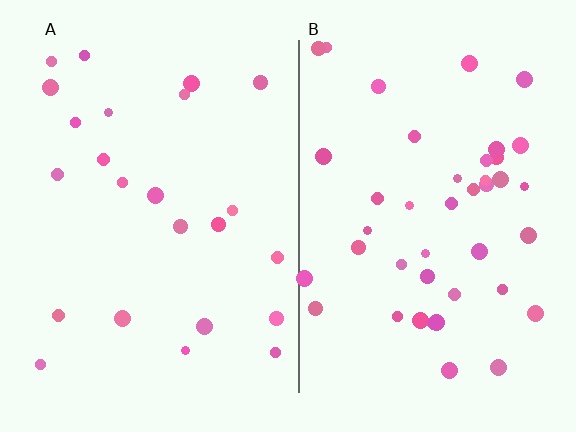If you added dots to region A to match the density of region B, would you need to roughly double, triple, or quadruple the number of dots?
Approximately double.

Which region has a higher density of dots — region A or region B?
B (the right).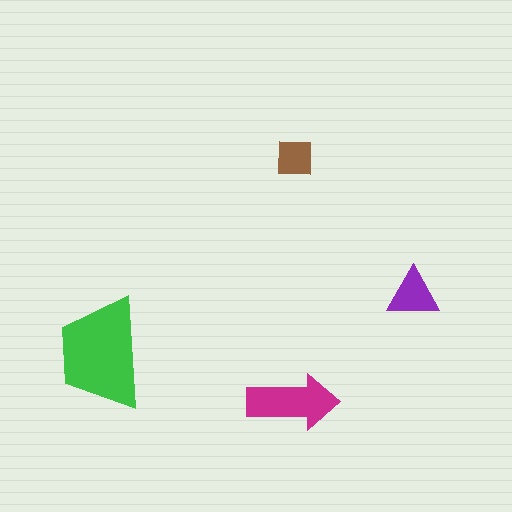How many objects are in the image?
There are 4 objects in the image.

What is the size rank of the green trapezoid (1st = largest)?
1st.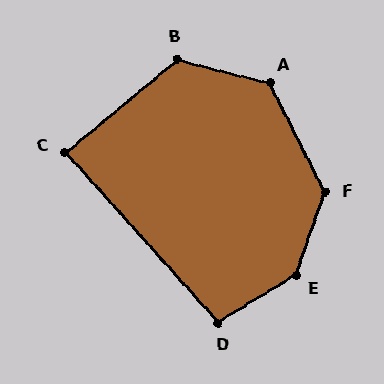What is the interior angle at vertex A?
Approximately 132 degrees (obtuse).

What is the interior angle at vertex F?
Approximately 133 degrees (obtuse).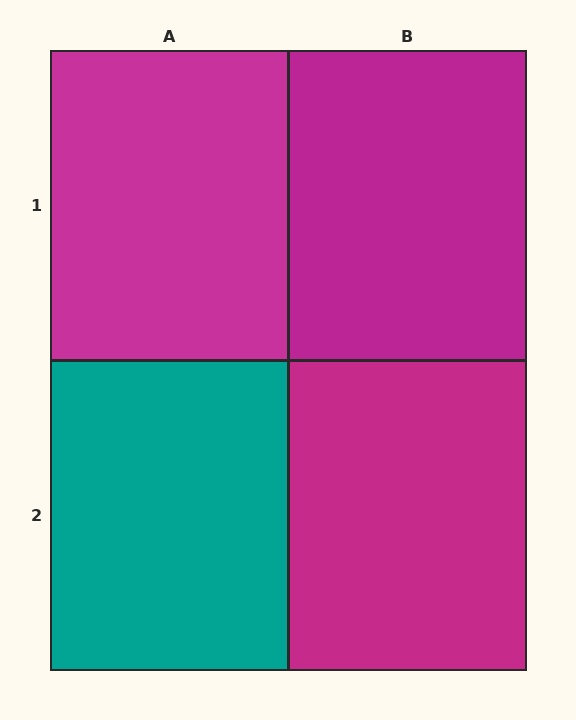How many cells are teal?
1 cell is teal.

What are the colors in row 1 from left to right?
Magenta, magenta.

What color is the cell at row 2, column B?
Magenta.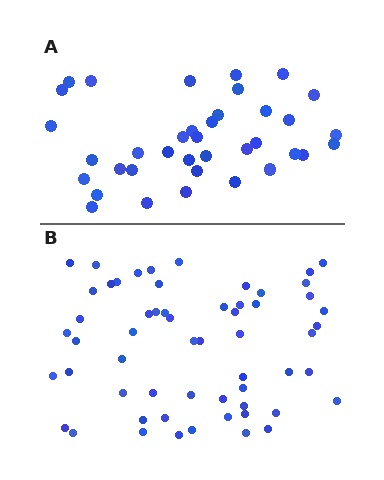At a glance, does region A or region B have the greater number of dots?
Region B (the bottom region) has more dots.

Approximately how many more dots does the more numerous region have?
Region B has approximately 20 more dots than region A.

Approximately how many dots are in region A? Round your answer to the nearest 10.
About 40 dots. (The exact count is 37, which rounds to 40.)